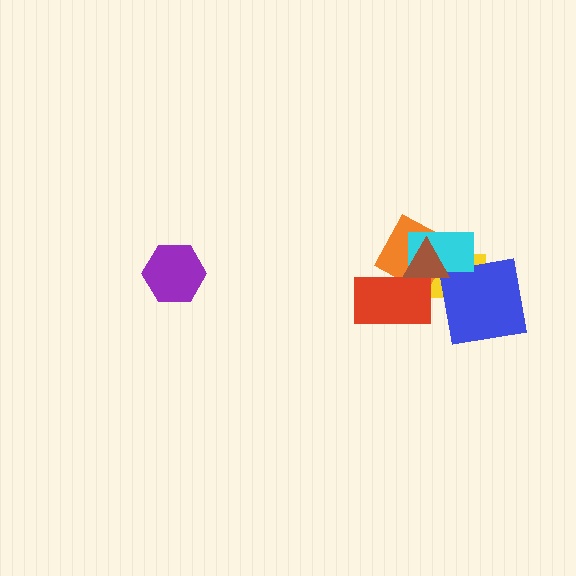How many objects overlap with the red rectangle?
3 objects overlap with the red rectangle.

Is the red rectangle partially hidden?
Yes, it is partially covered by another shape.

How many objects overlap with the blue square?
1 object overlaps with the blue square.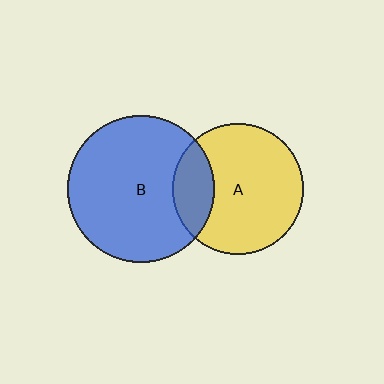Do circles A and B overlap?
Yes.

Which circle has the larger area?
Circle B (blue).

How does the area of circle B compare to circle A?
Approximately 1.3 times.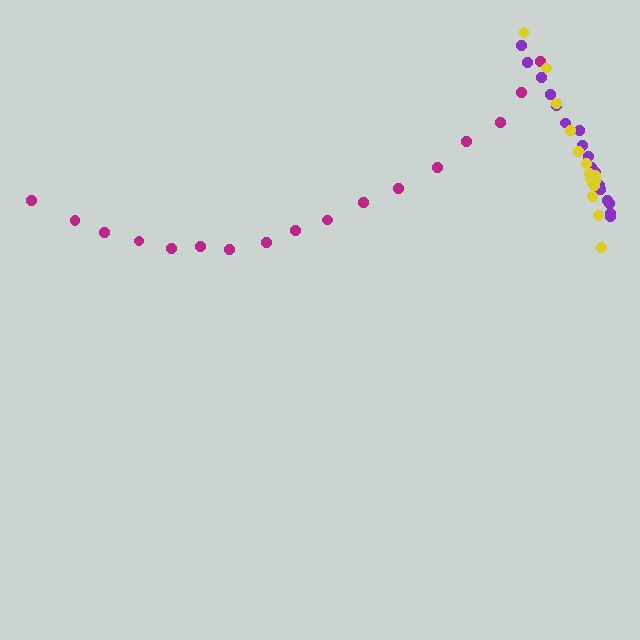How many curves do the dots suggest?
There are 3 distinct paths.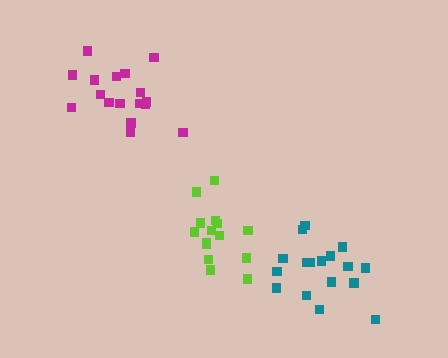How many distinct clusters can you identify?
There are 3 distinct clusters.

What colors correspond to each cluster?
The clusters are colored: lime, teal, magenta.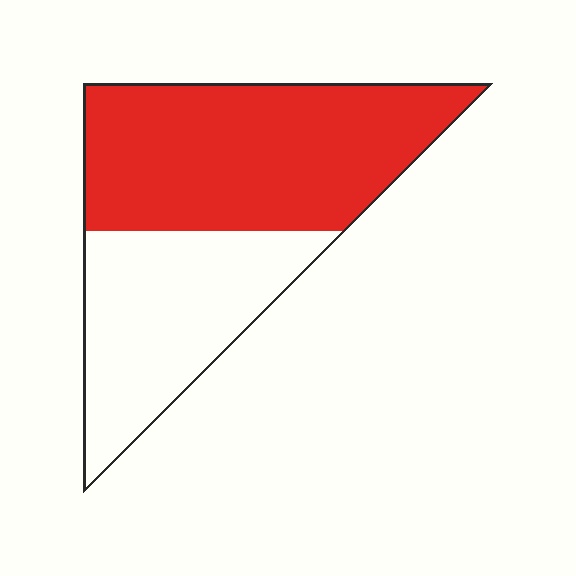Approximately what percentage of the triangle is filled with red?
Approximately 60%.